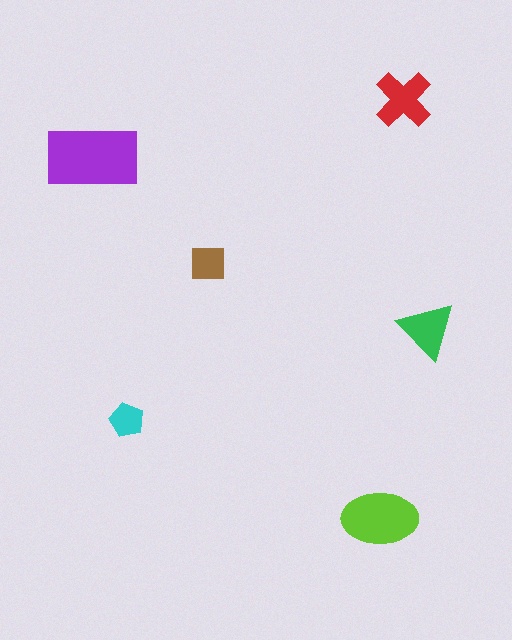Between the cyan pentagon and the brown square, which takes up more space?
The brown square.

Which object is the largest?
The purple rectangle.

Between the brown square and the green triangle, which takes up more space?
The green triangle.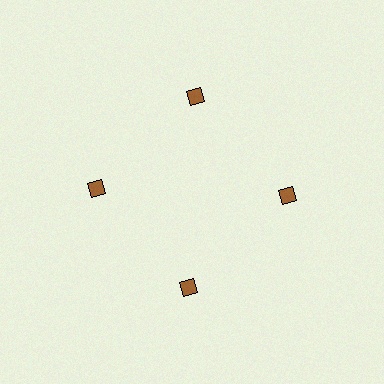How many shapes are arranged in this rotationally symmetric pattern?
There are 4 shapes, arranged in 4 groups of 1.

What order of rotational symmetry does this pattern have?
This pattern has 4-fold rotational symmetry.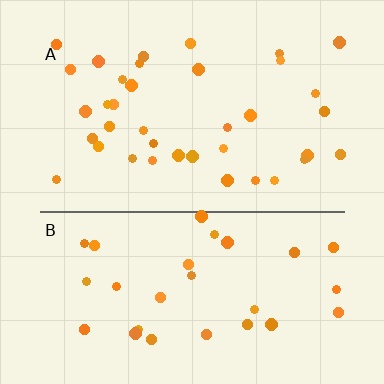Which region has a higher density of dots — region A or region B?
A (the top).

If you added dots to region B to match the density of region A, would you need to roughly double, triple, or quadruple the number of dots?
Approximately double.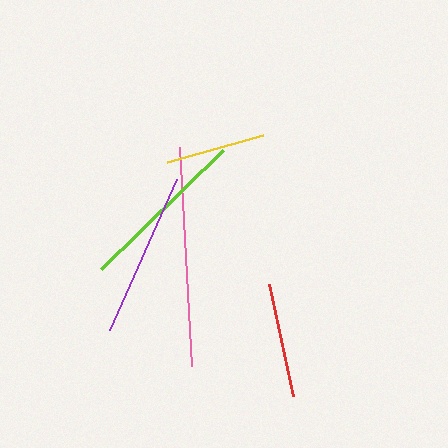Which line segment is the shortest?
The yellow line is the shortest at approximately 100 pixels.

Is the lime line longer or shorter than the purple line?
The lime line is longer than the purple line.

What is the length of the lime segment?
The lime segment is approximately 170 pixels long.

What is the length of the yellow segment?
The yellow segment is approximately 100 pixels long.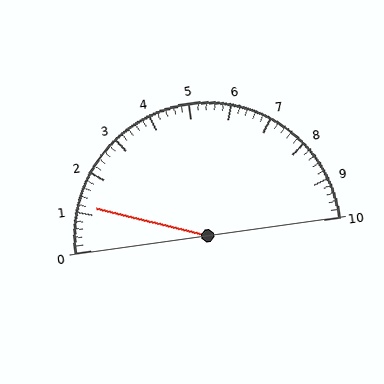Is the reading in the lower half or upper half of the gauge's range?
The reading is in the lower half of the range (0 to 10).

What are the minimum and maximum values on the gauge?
The gauge ranges from 0 to 10.